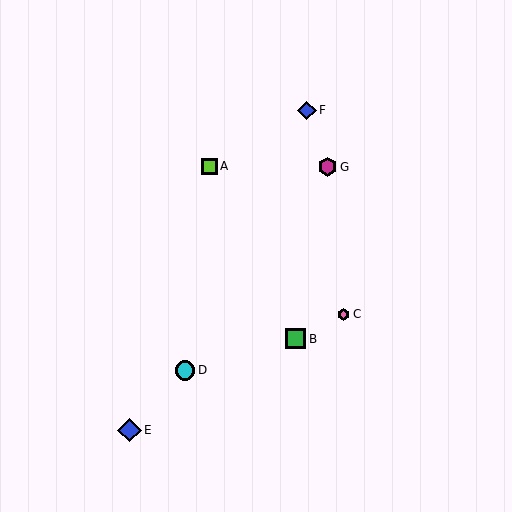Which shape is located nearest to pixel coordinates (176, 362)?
The cyan circle (labeled D) at (185, 370) is nearest to that location.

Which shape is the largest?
The blue diamond (labeled E) is the largest.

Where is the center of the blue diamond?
The center of the blue diamond is at (130, 430).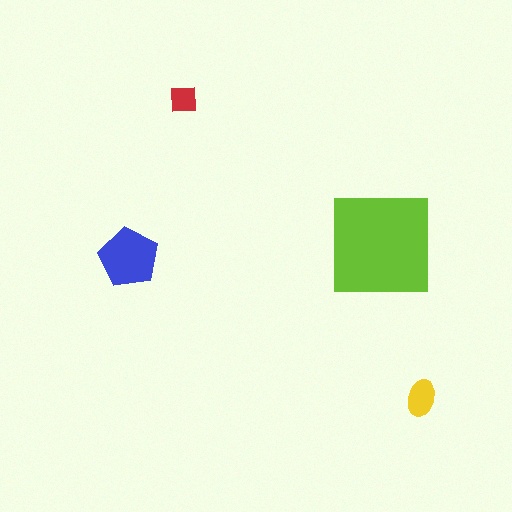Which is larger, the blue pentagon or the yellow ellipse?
The blue pentagon.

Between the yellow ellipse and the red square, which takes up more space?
The yellow ellipse.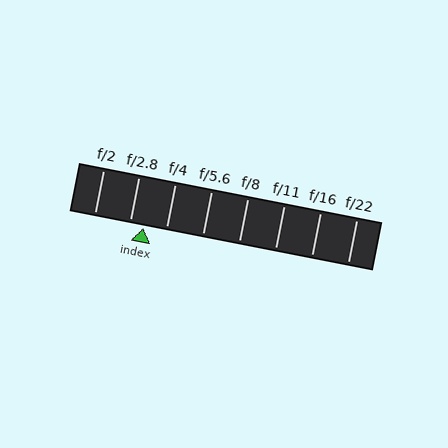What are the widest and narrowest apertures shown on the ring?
The widest aperture shown is f/2 and the narrowest is f/22.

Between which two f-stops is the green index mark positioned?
The index mark is between f/2.8 and f/4.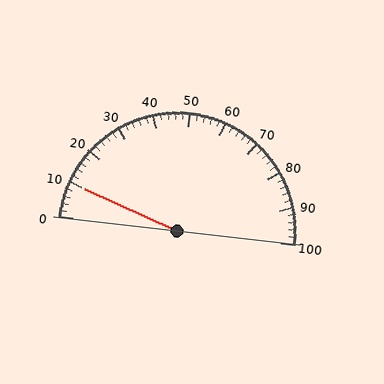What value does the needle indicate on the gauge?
The needle indicates approximately 10.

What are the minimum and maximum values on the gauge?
The gauge ranges from 0 to 100.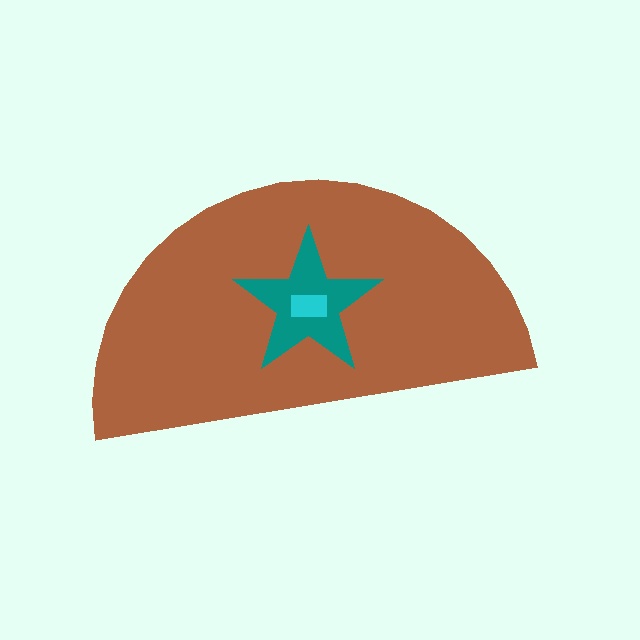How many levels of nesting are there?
3.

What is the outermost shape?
The brown semicircle.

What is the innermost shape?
The cyan rectangle.